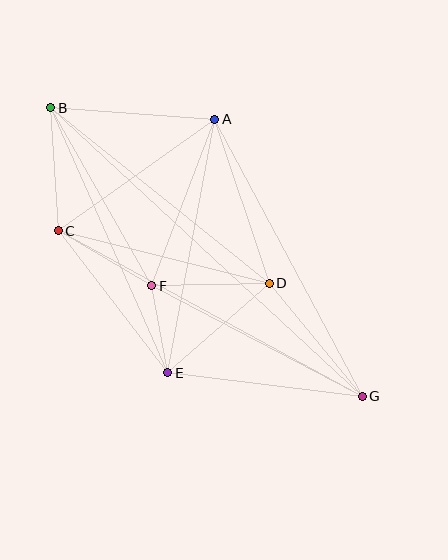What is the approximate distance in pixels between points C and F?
The distance between C and F is approximately 109 pixels.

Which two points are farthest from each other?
Points B and G are farthest from each other.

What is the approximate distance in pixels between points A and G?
The distance between A and G is approximately 314 pixels.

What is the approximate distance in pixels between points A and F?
The distance between A and F is approximately 178 pixels.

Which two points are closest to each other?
Points E and F are closest to each other.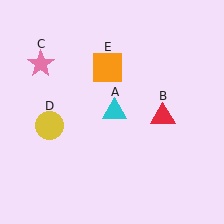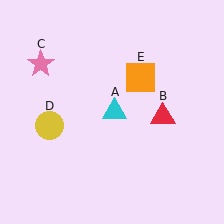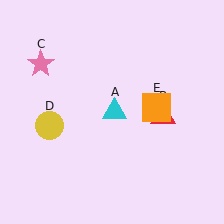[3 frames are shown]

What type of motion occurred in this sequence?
The orange square (object E) rotated clockwise around the center of the scene.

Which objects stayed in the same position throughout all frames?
Cyan triangle (object A) and red triangle (object B) and pink star (object C) and yellow circle (object D) remained stationary.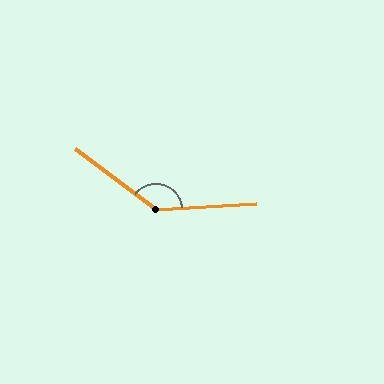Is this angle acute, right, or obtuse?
It is obtuse.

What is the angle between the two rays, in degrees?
Approximately 139 degrees.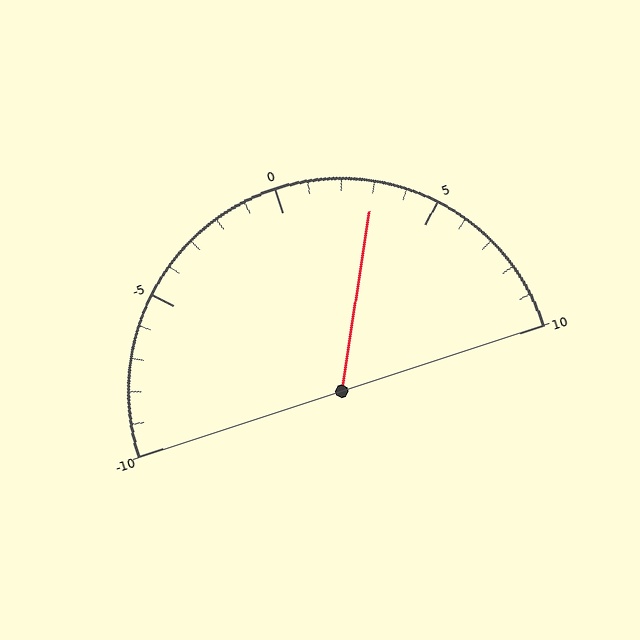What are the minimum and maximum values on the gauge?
The gauge ranges from -10 to 10.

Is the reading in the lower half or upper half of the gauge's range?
The reading is in the upper half of the range (-10 to 10).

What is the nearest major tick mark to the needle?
The nearest major tick mark is 5.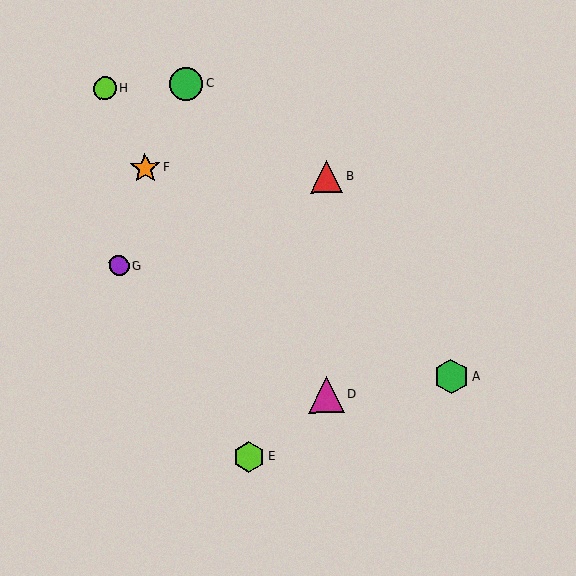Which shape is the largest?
The magenta triangle (labeled D) is the largest.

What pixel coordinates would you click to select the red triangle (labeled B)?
Click at (327, 177) to select the red triangle B.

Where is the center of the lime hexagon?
The center of the lime hexagon is at (249, 457).